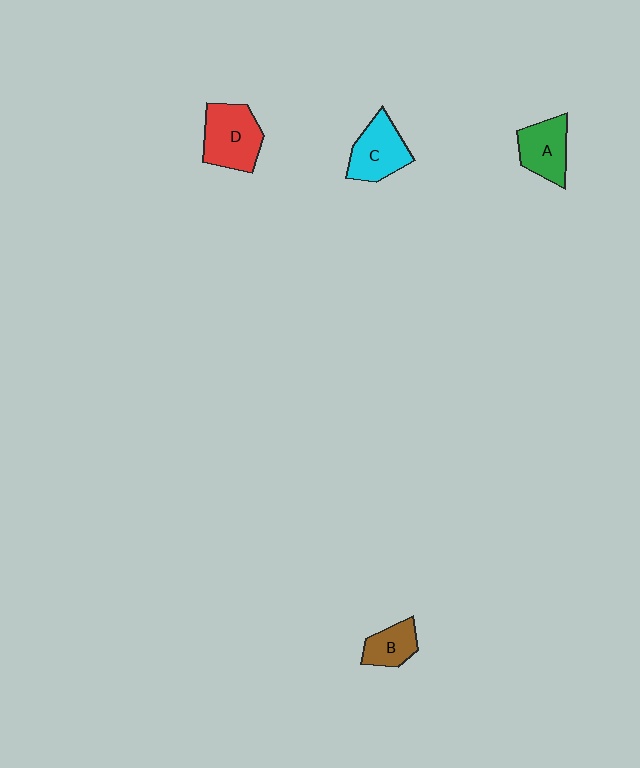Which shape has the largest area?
Shape D (red).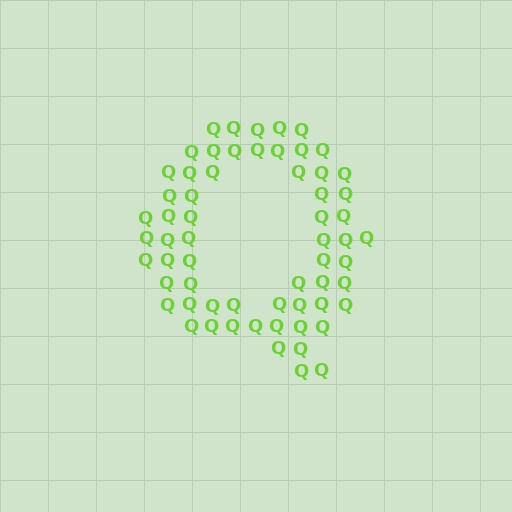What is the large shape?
The large shape is the letter Q.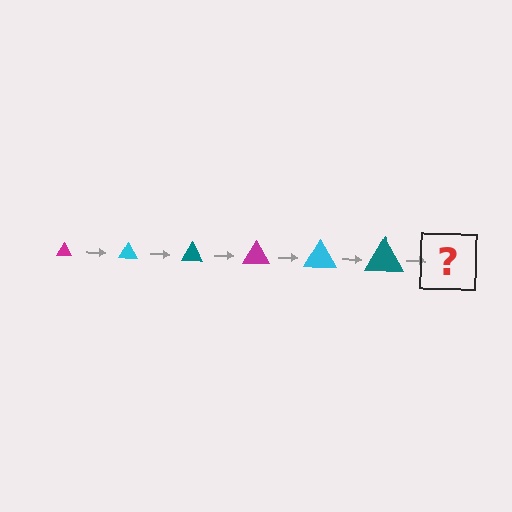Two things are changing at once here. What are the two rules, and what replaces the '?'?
The two rules are that the triangle grows larger each step and the color cycles through magenta, cyan, and teal. The '?' should be a magenta triangle, larger than the previous one.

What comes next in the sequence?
The next element should be a magenta triangle, larger than the previous one.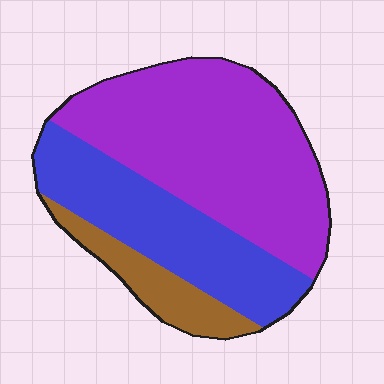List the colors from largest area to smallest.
From largest to smallest: purple, blue, brown.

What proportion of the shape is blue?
Blue takes up about one third (1/3) of the shape.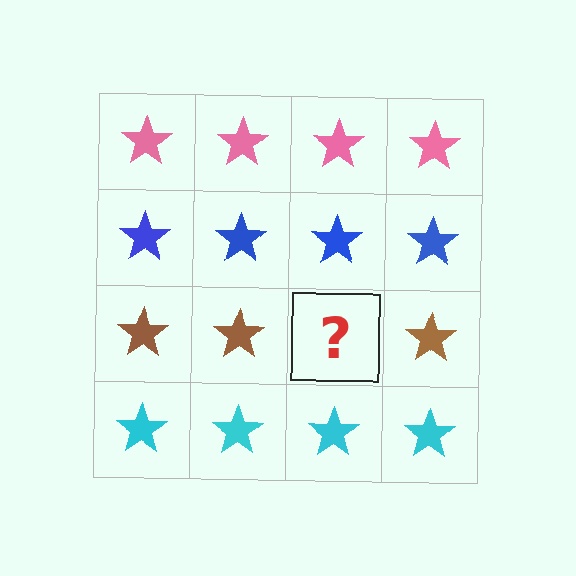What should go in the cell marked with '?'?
The missing cell should contain a brown star.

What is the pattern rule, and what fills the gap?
The rule is that each row has a consistent color. The gap should be filled with a brown star.